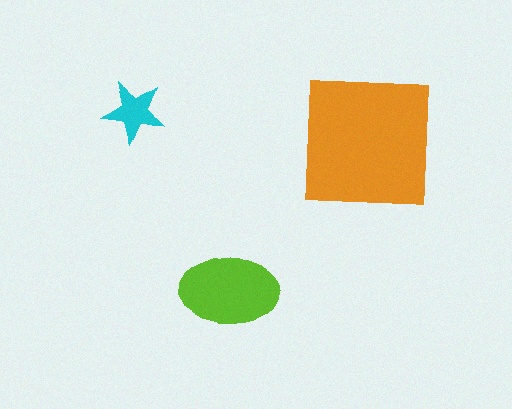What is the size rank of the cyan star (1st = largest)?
3rd.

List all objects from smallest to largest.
The cyan star, the lime ellipse, the orange square.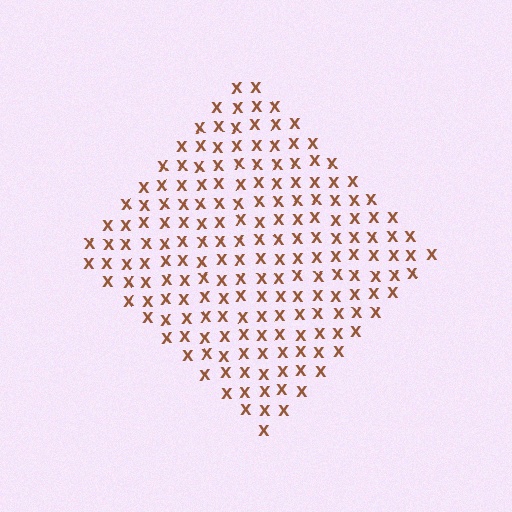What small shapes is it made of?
It is made of small letter X's.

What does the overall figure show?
The overall figure shows a diamond.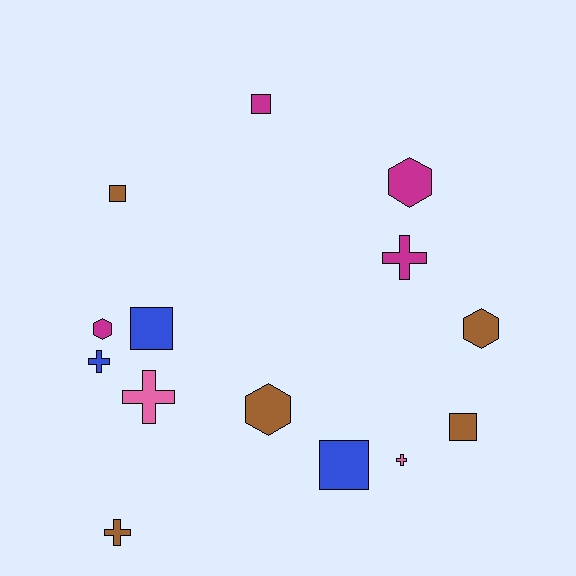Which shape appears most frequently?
Square, with 5 objects.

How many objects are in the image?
There are 14 objects.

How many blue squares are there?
There are 2 blue squares.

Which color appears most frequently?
Brown, with 5 objects.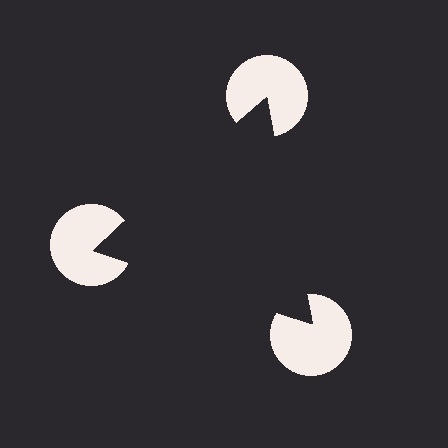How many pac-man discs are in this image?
There are 3 — one at each vertex of the illusory triangle.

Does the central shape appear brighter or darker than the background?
It typically appears slightly darker than the background, even though no actual brightness change is drawn.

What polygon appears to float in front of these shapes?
An illusory triangle — its edges are inferred from the aligned wedge cuts in the pac-man discs, not physically drawn.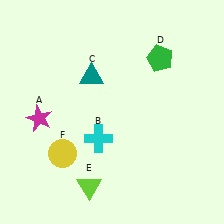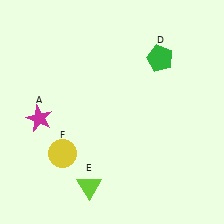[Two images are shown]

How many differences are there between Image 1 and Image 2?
There are 2 differences between the two images.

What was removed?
The teal triangle (C), the cyan cross (B) were removed in Image 2.